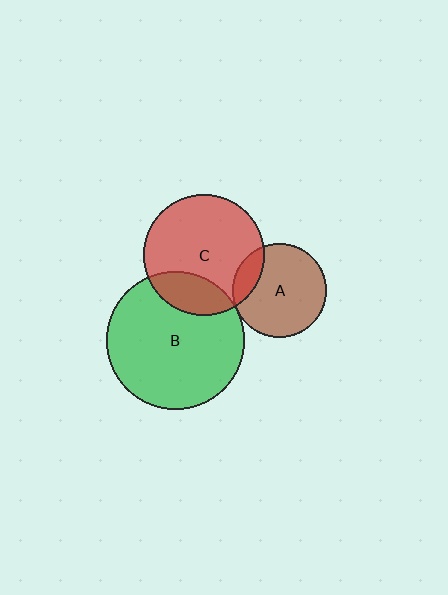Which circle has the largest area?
Circle B (green).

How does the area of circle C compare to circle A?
Approximately 1.6 times.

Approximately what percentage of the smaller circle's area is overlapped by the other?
Approximately 15%.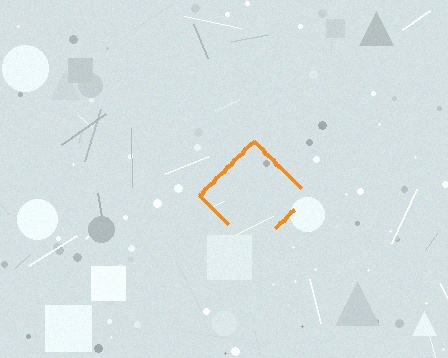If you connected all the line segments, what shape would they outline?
They would outline a diamond.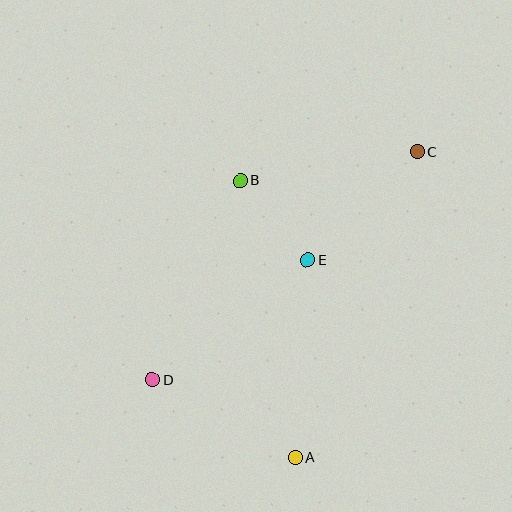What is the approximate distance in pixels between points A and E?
The distance between A and E is approximately 198 pixels.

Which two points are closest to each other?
Points B and E are closest to each other.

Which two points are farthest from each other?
Points C and D are farthest from each other.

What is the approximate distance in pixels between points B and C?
The distance between B and C is approximately 179 pixels.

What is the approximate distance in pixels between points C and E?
The distance between C and E is approximately 153 pixels.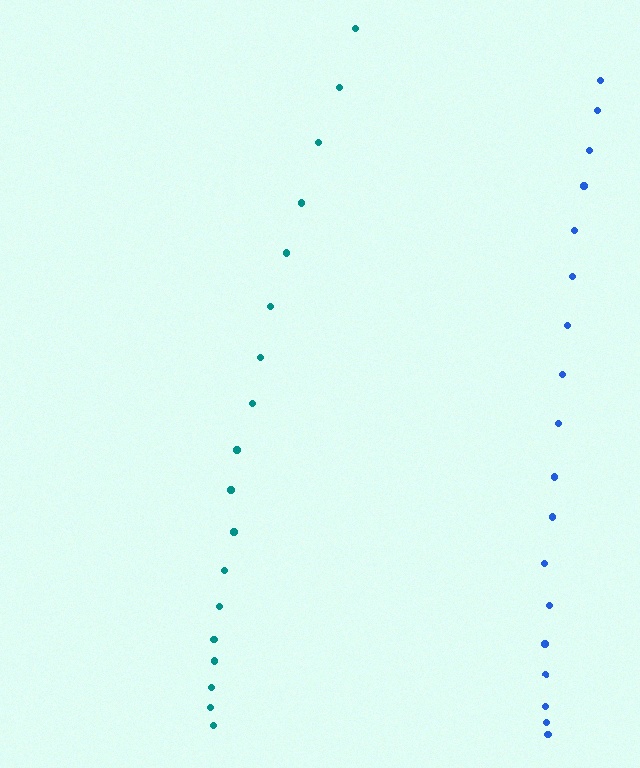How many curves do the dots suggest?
There are 2 distinct paths.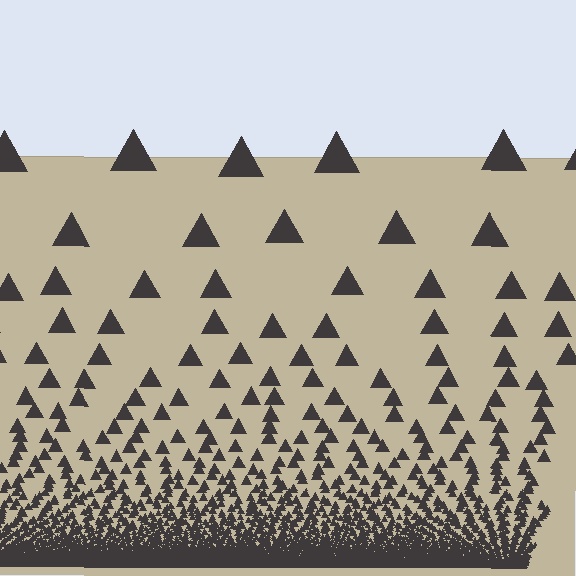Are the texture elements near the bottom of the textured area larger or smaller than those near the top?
Smaller. The gradient is inverted — elements near the bottom are smaller and denser.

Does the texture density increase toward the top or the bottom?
Density increases toward the bottom.